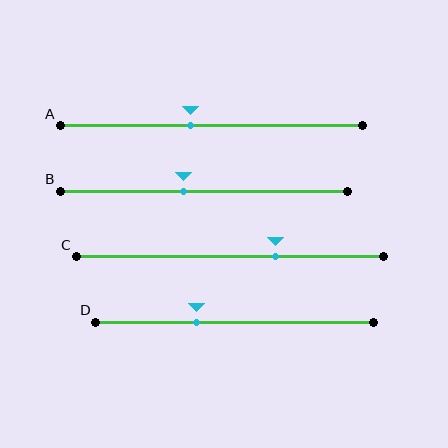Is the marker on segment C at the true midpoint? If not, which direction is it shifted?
No, the marker on segment C is shifted to the right by about 15% of the segment length.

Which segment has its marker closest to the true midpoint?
Segment A has its marker closest to the true midpoint.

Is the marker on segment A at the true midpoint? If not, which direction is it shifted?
No, the marker on segment A is shifted to the left by about 7% of the segment length.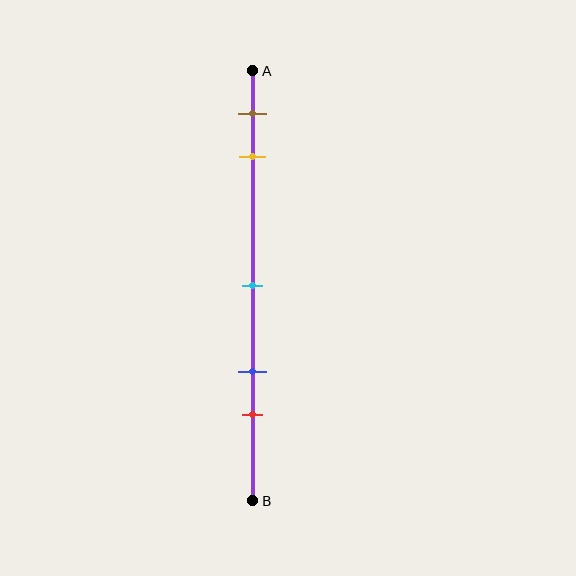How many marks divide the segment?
There are 5 marks dividing the segment.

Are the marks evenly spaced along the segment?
No, the marks are not evenly spaced.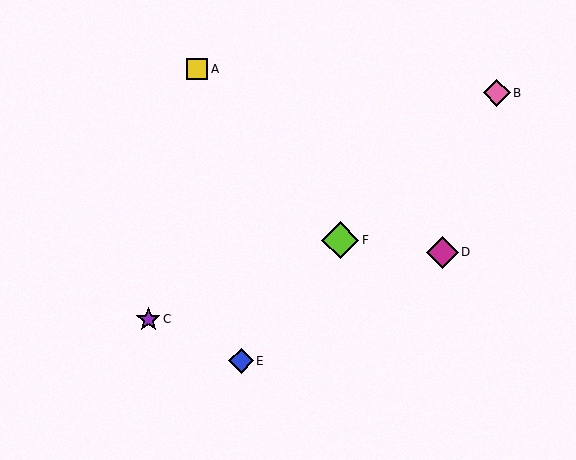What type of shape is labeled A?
Shape A is a yellow square.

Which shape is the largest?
The lime diamond (labeled F) is the largest.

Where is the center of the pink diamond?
The center of the pink diamond is at (497, 93).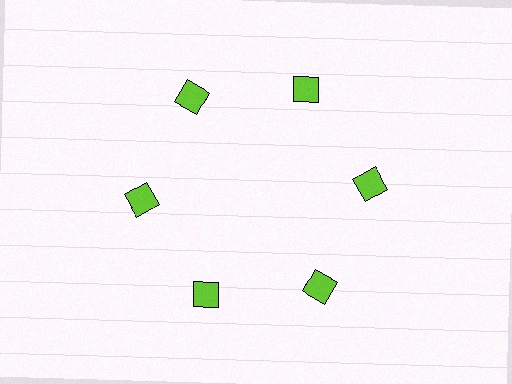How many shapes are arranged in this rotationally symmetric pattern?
There are 12 shapes, arranged in 6 groups of 2.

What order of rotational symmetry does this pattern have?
This pattern has 6-fold rotational symmetry.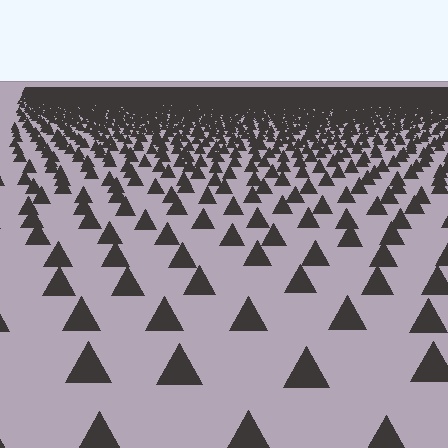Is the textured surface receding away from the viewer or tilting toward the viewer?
The surface is receding away from the viewer. Texture elements get smaller and denser toward the top.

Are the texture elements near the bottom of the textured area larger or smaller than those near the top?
Larger. Near the bottom, elements are closer to the viewer and appear at a bigger on-screen size.